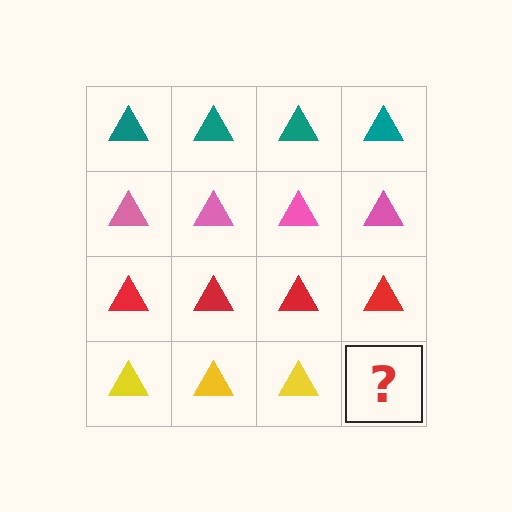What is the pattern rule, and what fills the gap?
The rule is that each row has a consistent color. The gap should be filled with a yellow triangle.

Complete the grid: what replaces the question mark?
The question mark should be replaced with a yellow triangle.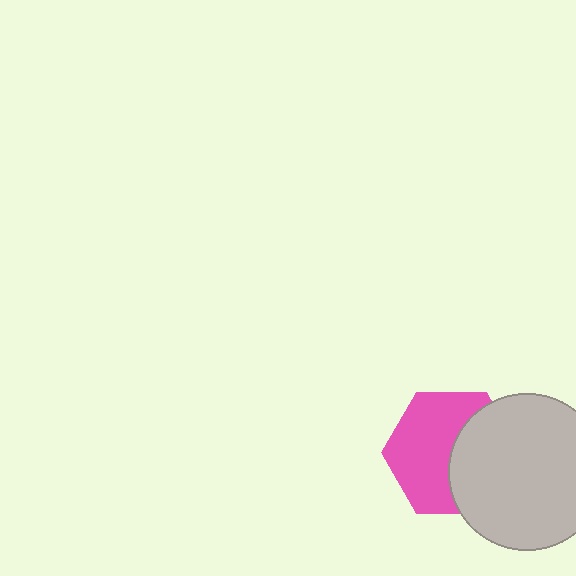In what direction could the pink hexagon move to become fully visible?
The pink hexagon could move left. That would shift it out from behind the light gray circle entirely.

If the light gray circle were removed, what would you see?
You would see the complete pink hexagon.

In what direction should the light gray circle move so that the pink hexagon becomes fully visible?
The light gray circle should move right. That is the shortest direction to clear the overlap and leave the pink hexagon fully visible.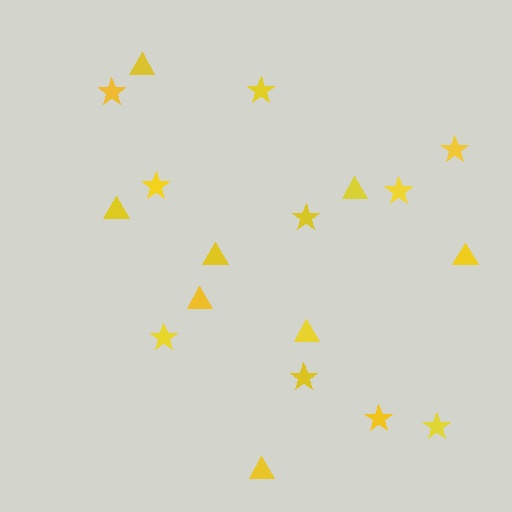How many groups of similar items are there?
There are 2 groups: one group of stars (10) and one group of triangles (8).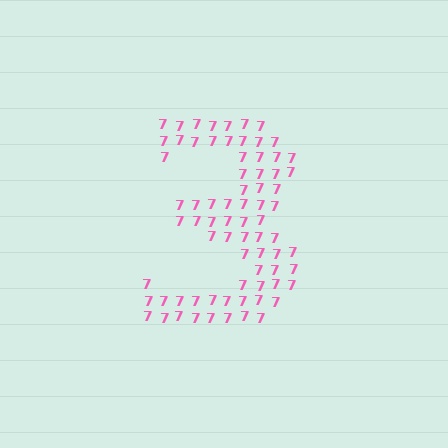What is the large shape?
The large shape is the digit 3.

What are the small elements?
The small elements are digit 7's.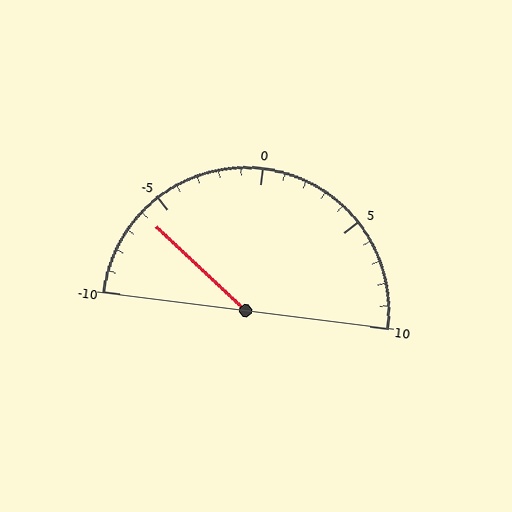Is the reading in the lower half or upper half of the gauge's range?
The reading is in the lower half of the range (-10 to 10).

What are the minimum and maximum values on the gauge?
The gauge ranges from -10 to 10.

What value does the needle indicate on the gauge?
The needle indicates approximately -6.